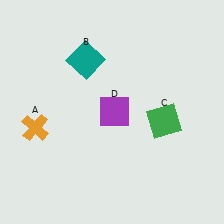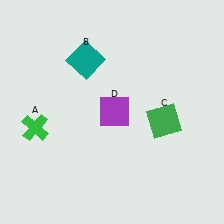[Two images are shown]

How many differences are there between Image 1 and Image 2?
There is 1 difference between the two images.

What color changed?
The cross (A) changed from orange in Image 1 to green in Image 2.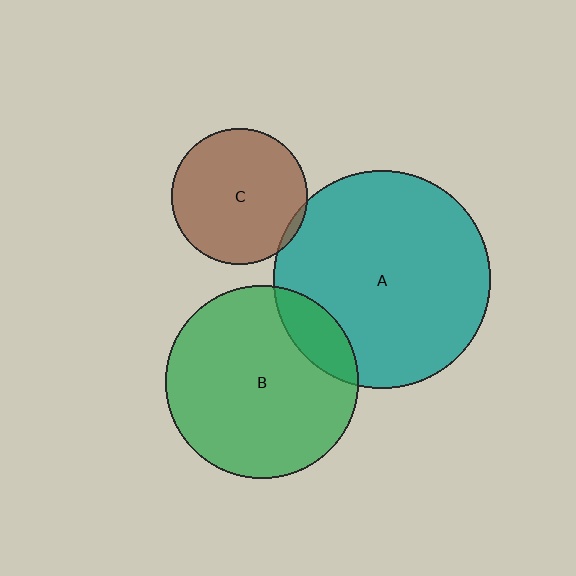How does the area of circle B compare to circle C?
Approximately 2.0 times.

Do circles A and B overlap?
Yes.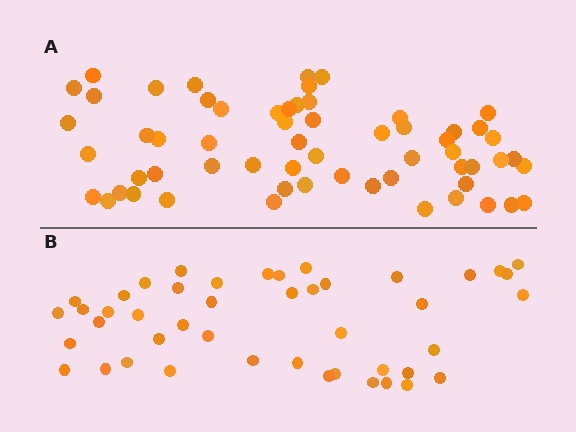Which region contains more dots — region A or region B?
Region A (the top region) has more dots.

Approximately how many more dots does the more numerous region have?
Region A has approximately 15 more dots than region B.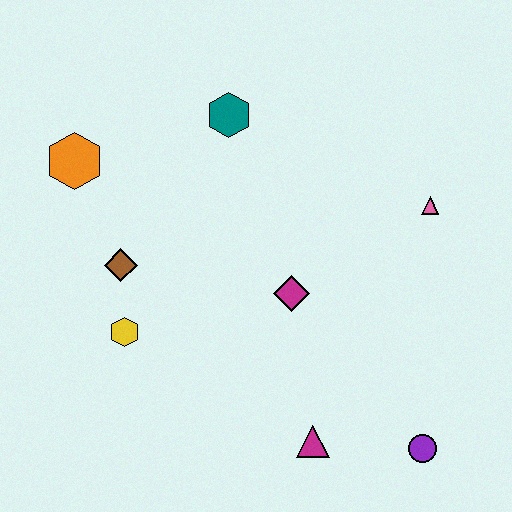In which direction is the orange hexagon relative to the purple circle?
The orange hexagon is to the left of the purple circle.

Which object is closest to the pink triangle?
The magenta diamond is closest to the pink triangle.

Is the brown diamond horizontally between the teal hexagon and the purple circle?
No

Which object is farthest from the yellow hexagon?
The pink triangle is farthest from the yellow hexagon.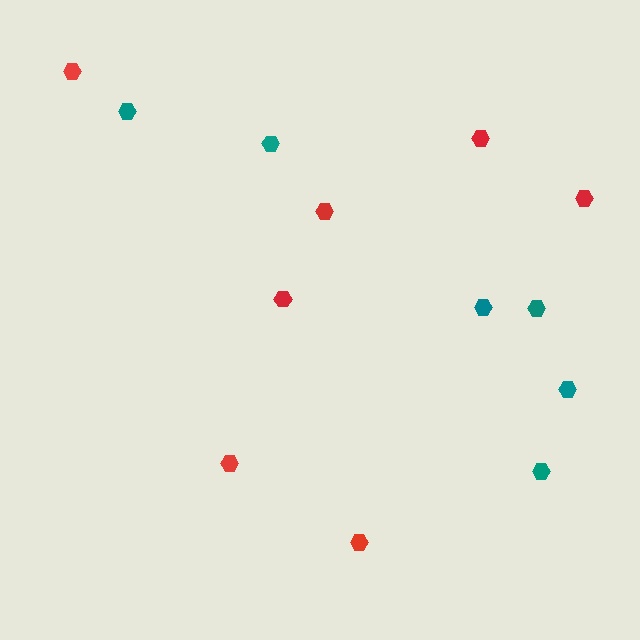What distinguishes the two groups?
There are 2 groups: one group of teal hexagons (6) and one group of red hexagons (7).